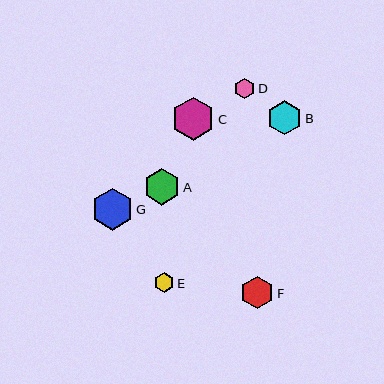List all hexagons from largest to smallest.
From largest to smallest: C, G, A, B, F, D, E.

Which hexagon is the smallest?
Hexagon E is the smallest with a size of approximately 20 pixels.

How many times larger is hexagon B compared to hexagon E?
Hexagon B is approximately 1.7 times the size of hexagon E.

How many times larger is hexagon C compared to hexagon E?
Hexagon C is approximately 2.2 times the size of hexagon E.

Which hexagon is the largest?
Hexagon C is the largest with a size of approximately 43 pixels.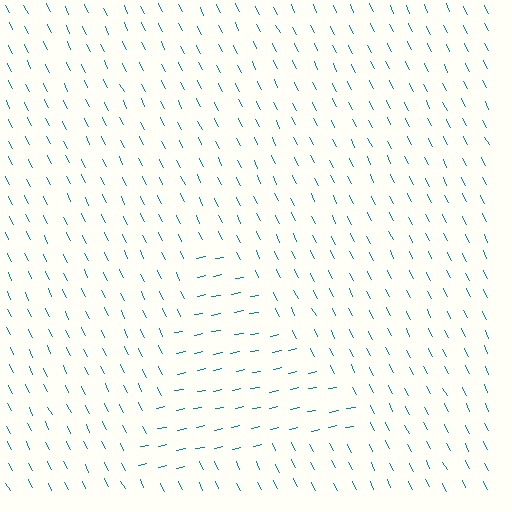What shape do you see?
I see a triangle.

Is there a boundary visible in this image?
Yes, there is a texture boundary formed by a change in line orientation.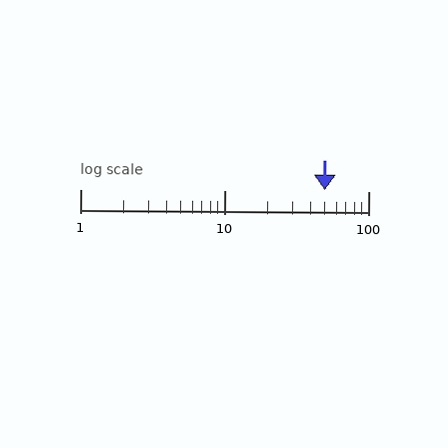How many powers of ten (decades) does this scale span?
The scale spans 2 decades, from 1 to 100.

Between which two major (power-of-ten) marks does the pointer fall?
The pointer is between 10 and 100.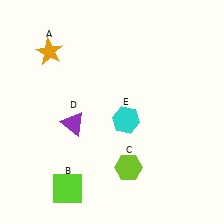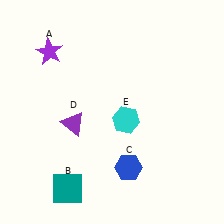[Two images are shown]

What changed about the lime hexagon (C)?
In Image 1, C is lime. In Image 2, it changed to blue.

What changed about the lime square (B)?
In Image 1, B is lime. In Image 2, it changed to teal.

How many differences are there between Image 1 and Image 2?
There are 3 differences between the two images.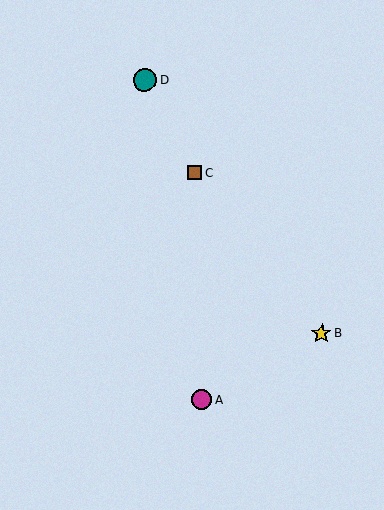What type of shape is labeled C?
Shape C is a brown square.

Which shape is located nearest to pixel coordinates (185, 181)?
The brown square (labeled C) at (195, 173) is nearest to that location.